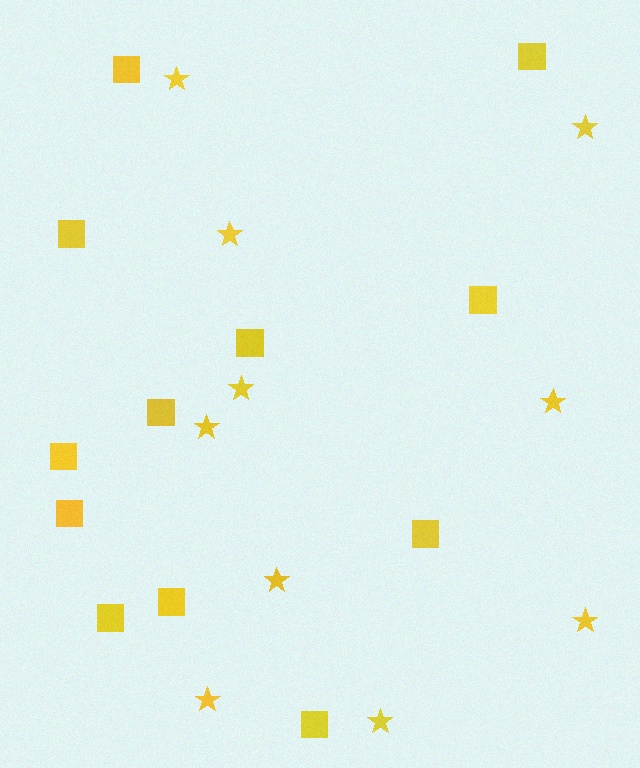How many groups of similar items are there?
There are 2 groups: one group of squares (12) and one group of stars (10).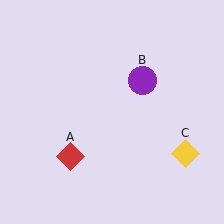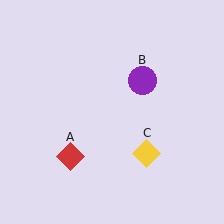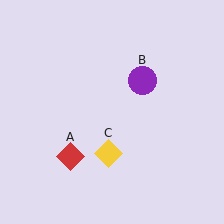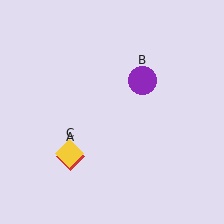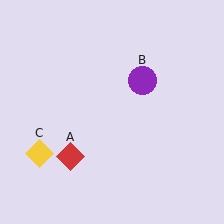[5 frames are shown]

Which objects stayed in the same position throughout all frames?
Red diamond (object A) and purple circle (object B) remained stationary.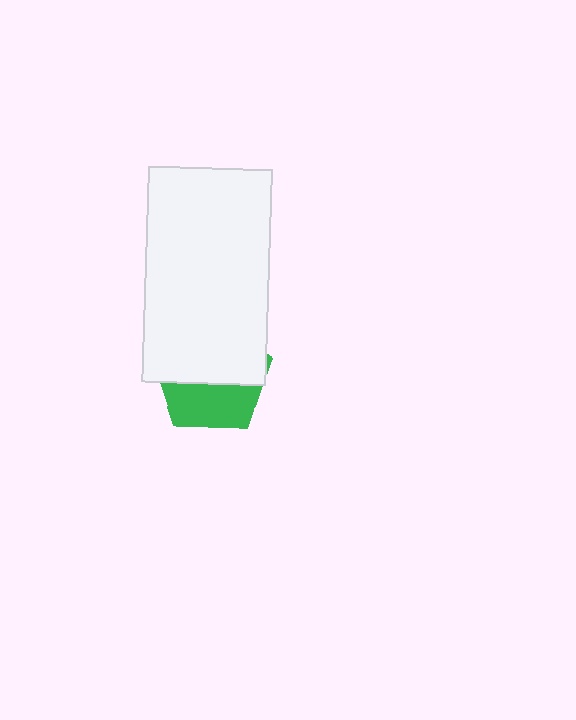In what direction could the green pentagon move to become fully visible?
The green pentagon could move down. That would shift it out from behind the white rectangle entirely.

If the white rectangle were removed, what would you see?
You would see the complete green pentagon.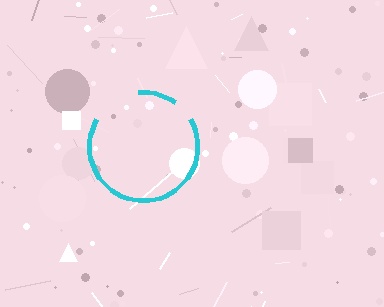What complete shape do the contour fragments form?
The contour fragments form a circle.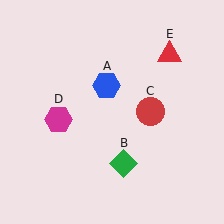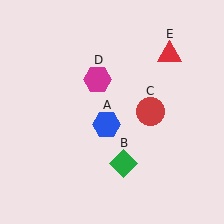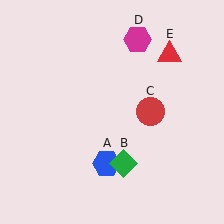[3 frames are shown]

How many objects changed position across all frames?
2 objects changed position: blue hexagon (object A), magenta hexagon (object D).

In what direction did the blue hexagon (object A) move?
The blue hexagon (object A) moved down.